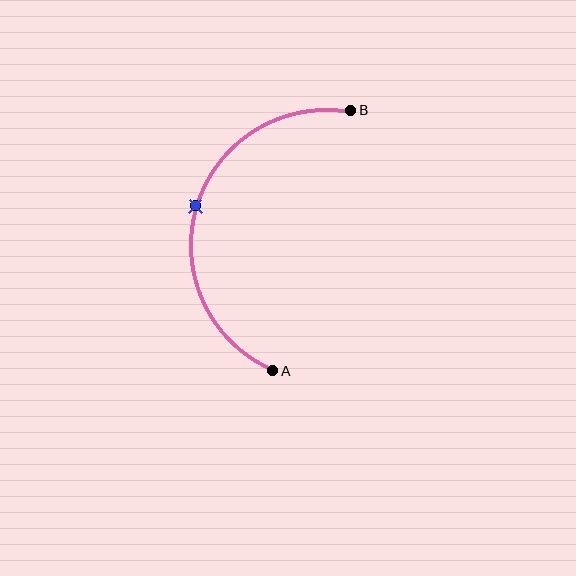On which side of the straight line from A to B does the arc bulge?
The arc bulges to the left of the straight line connecting A and B.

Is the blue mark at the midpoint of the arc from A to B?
Yes. The blue mark lies on the arc at equal arc-length from both A and B — it is the arc midpoint.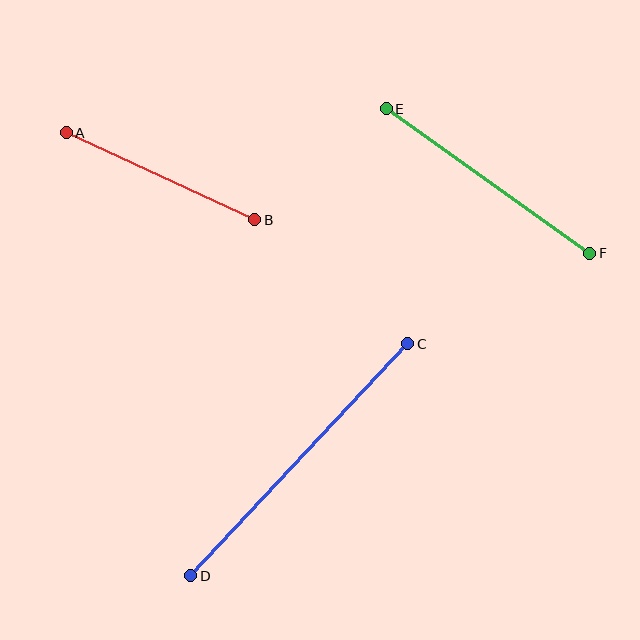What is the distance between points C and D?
The distance is approximately 318 pixels.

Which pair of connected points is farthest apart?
Points C and D are farthest apart.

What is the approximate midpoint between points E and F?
The midpoint is at approximately (488, 181) pixels.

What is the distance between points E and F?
The distance is approximately 249 pixels.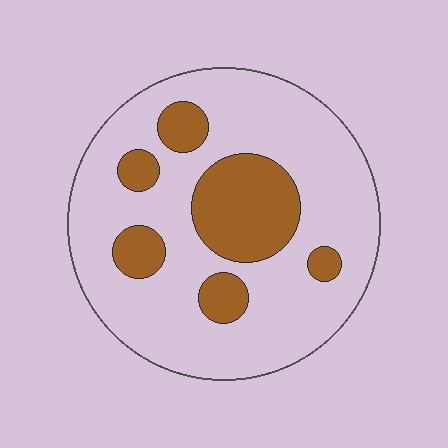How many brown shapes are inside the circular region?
6.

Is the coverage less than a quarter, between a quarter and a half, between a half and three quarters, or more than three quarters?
Less than a quarter.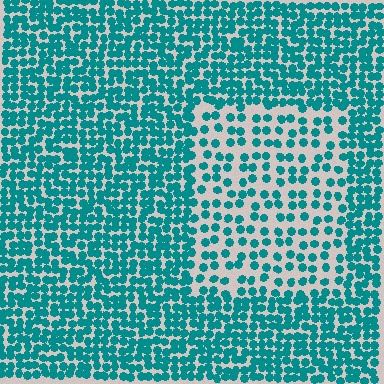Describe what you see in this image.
The image contains small teal elements arranged at two different densities. A rectangle-shaped region is visible where the elements are less densely packed than the surrounding area.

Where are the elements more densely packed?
The elements are more densely packed outside the rectangle boundary.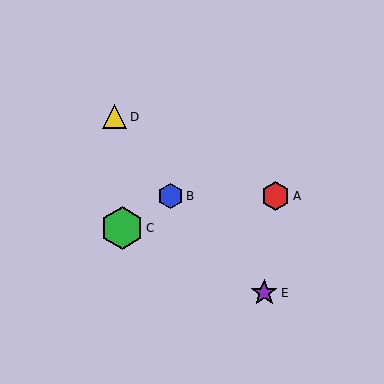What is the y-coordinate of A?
Object A is at y≈196.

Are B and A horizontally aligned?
Yes, both are at y≈196.